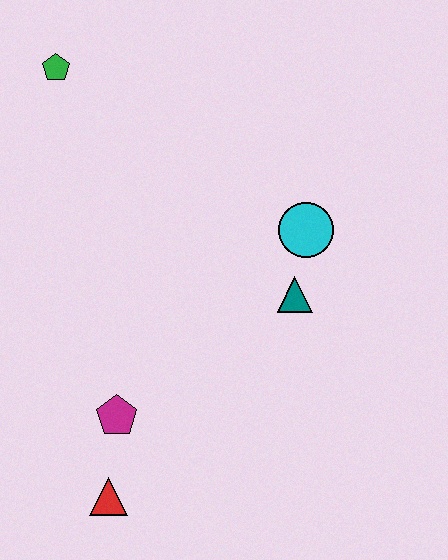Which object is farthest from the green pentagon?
The red triangle is farthest from the green pentagon.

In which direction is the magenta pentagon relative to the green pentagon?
The magenta pentagon is below the green pentagon.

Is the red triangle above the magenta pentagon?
No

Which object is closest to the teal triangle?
The cyan circle is closest to the teal triangle.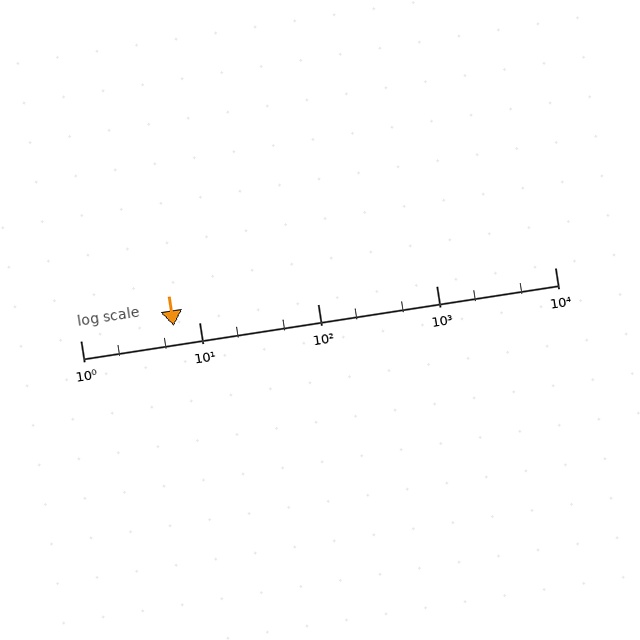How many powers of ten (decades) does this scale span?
The scale spans 4 decades, from 1 to 10000.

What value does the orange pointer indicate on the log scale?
The pointer indicates approximately 6.1.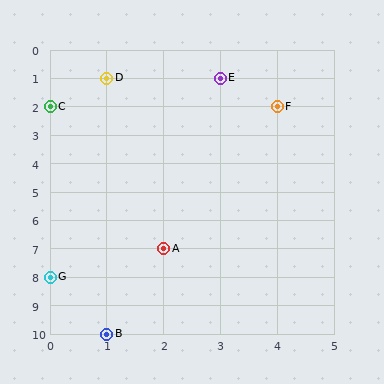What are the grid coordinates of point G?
Point G is at grid coordinates (0, 8).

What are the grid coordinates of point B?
Point B is at grid coordinates (1, 10).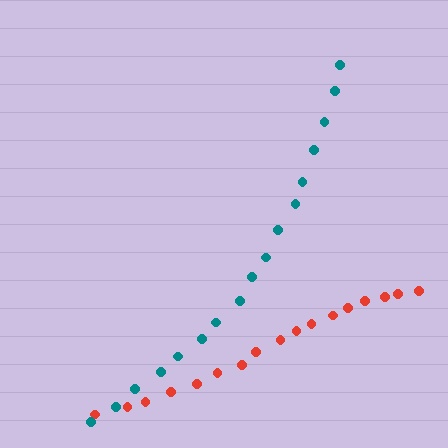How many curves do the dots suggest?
There are 2 distinct paths.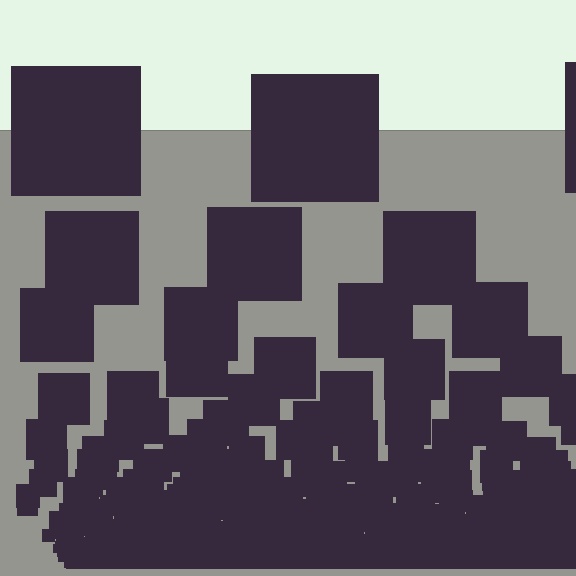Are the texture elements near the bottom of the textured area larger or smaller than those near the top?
Smaller. The gradient is inverted — elements near the bottom are smaller and denser.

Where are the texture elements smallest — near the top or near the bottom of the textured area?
Near the bottom.